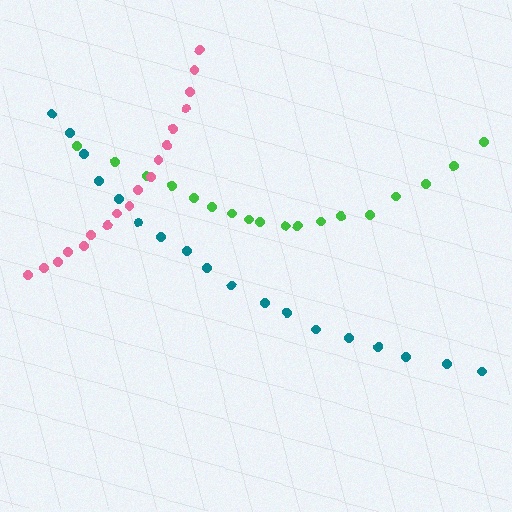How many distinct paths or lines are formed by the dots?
There are 3 distinct paths.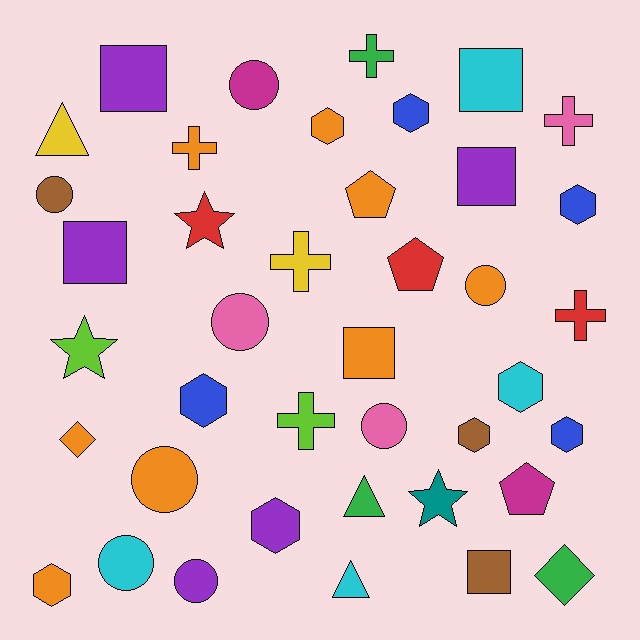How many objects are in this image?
There are 40 objects.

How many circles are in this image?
There are 8 circles.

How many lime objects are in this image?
There are 2 lime objects.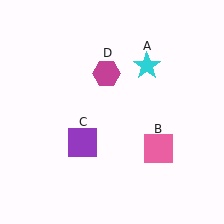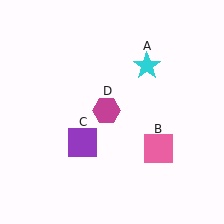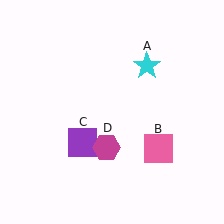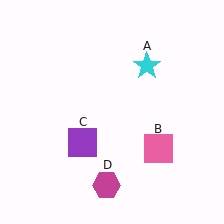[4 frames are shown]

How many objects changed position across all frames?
1 object changed position: magenta hexagon (object D).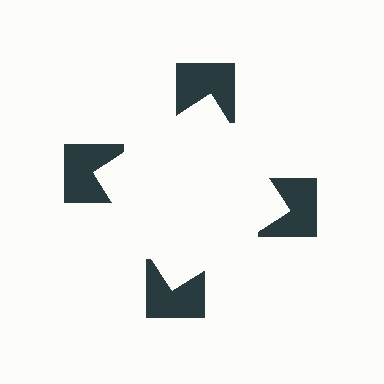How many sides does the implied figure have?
4 sides.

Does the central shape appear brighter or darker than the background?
It typically appears slightly brighter than the background, even though no actual brightness change is drawn.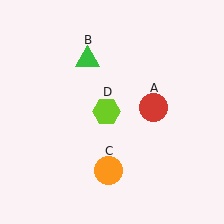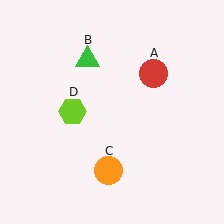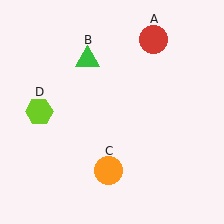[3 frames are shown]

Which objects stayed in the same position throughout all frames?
Green triangle (object B) and orange circle (object C) remained stationary.